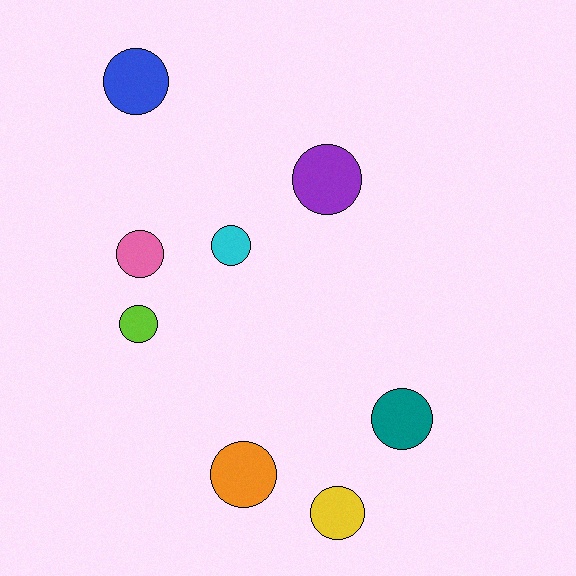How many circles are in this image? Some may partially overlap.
There are 8 circles.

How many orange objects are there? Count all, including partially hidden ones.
There is 1 orange object.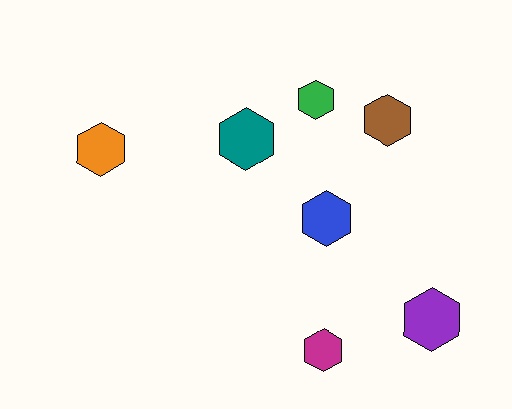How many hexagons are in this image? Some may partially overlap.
There are 7 hexagons.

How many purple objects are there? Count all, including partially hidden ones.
There is 1 purple object.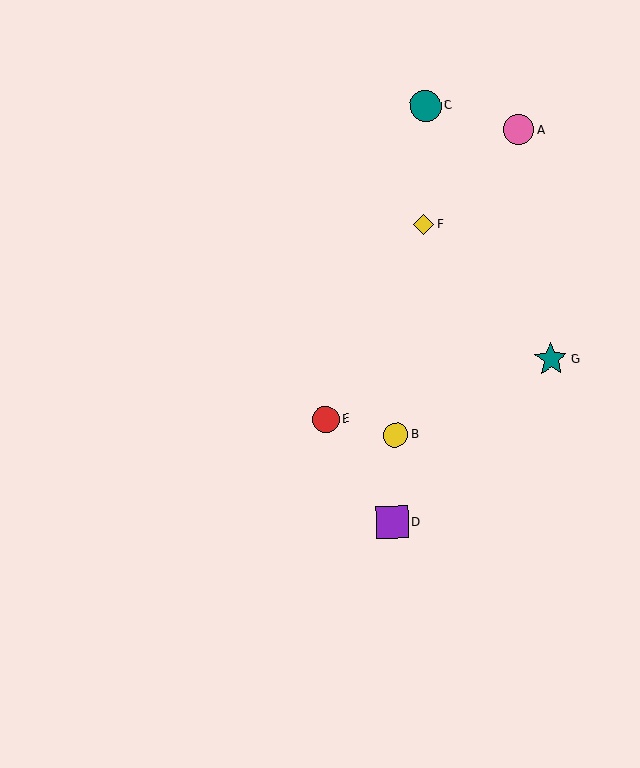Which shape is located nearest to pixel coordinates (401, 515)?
The purple square (labeled D) at (392, 522) is nearest to that location.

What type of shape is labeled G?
Shape G is a teal star.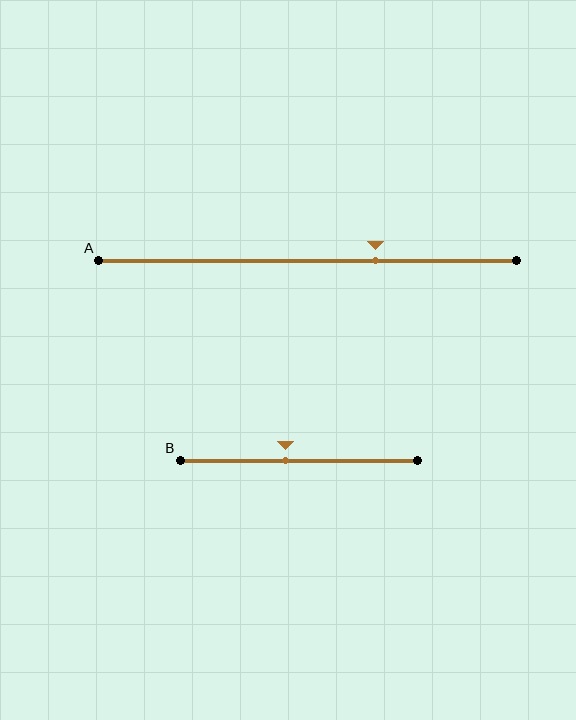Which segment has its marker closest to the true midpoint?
Segment B has its marker closest to the true midpoint.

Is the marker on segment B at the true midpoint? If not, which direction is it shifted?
No, the marker on segment B is shifted to the left by about 6% of the segment length.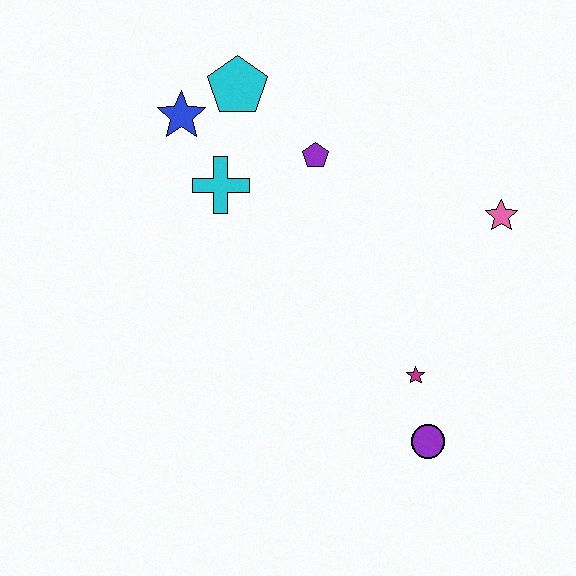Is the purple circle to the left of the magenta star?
No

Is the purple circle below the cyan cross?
Yes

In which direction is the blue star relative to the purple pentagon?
The blue star is to the left of the purple pentagon.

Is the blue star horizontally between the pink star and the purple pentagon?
No